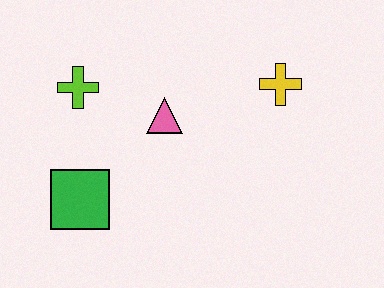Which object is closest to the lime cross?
The pink triangle is closest to the lime cross.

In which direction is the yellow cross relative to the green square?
The yellow cross is to the right of the green square.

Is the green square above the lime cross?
No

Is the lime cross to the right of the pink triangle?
No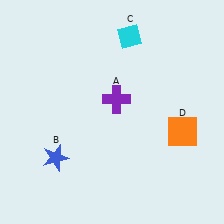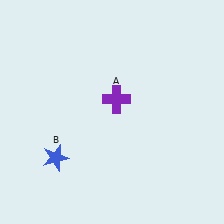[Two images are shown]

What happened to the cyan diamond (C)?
The cyan diamond (C) was removed in Image 2. It was in the top-right area of Image 1.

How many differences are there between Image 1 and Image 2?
There are 2 differences between the two images.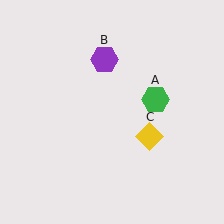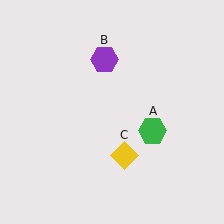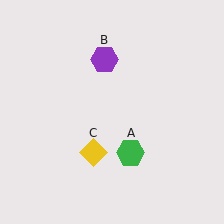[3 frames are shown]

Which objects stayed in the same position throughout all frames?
Purple hexagon (object B) remained stationary.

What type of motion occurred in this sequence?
The green hexagon (object A), yellow diamond (object C) rotated clockwise around the center of the scene.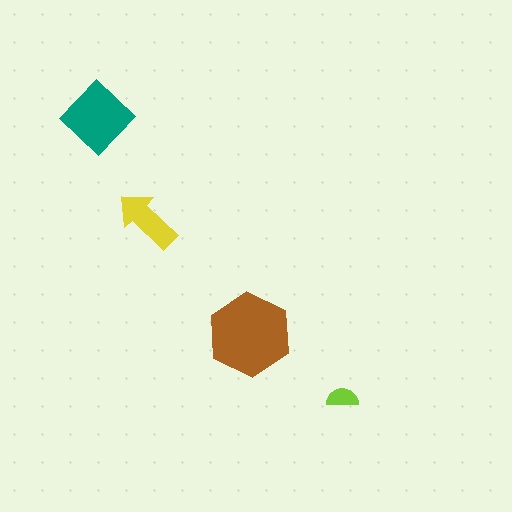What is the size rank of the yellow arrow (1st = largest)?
3rd.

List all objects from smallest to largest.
The lime semicircle, the yellow arrow, the teal diamond, the brown hexagon.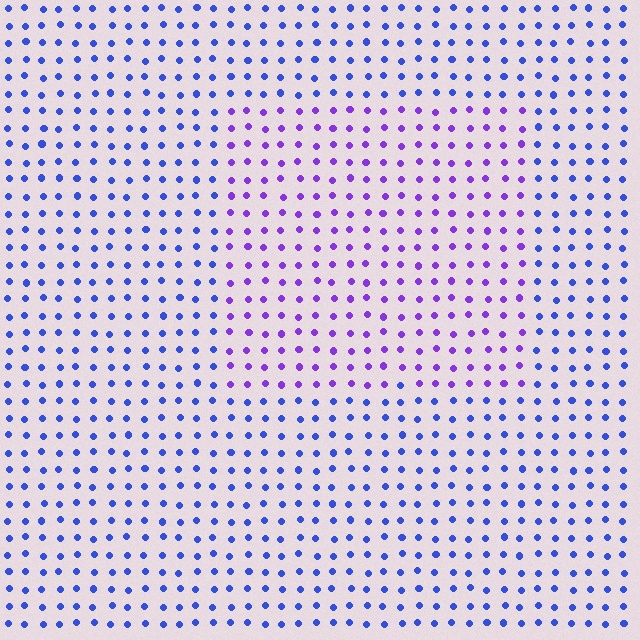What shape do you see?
I see a rectangle.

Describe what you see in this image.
The image is filled with small blue elements in a uniform arrangement. A rectangle-shaped region is visible where the elements are tinted to a slightly different hue, forming a subtle color boundary.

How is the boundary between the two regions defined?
The boundary is defined purely by a slight shift in hue (about 39 degrees). Spacing, size, and orientation are identical on both sides.